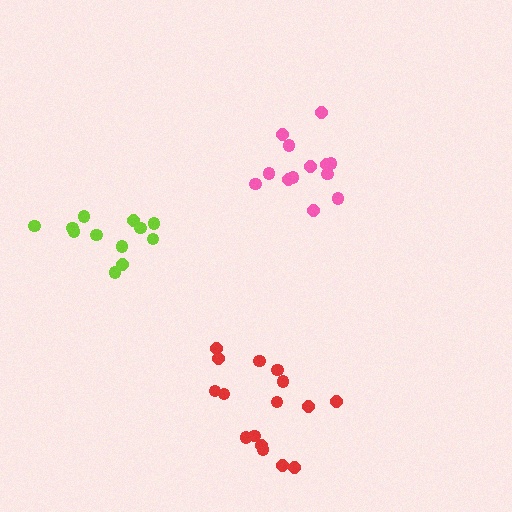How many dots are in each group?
Group 1: 16 dots, Group 2: 12 dots, Group 3: 13 dots (41 total).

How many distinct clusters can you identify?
There are 3 distinct clusters.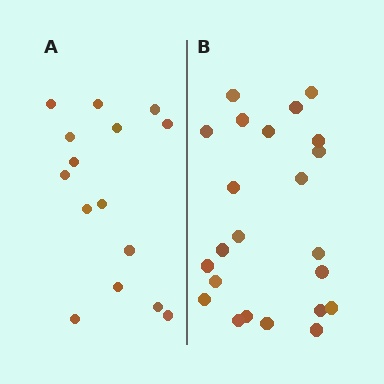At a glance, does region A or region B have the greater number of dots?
Region B (the right region) has more dots.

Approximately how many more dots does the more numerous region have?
Region B has roughly 8 or so more dots than region A.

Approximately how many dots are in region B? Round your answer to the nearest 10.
About 20 dots. (The exact count is 23, which rounds to 20.)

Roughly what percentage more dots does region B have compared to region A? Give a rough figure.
About 55% more.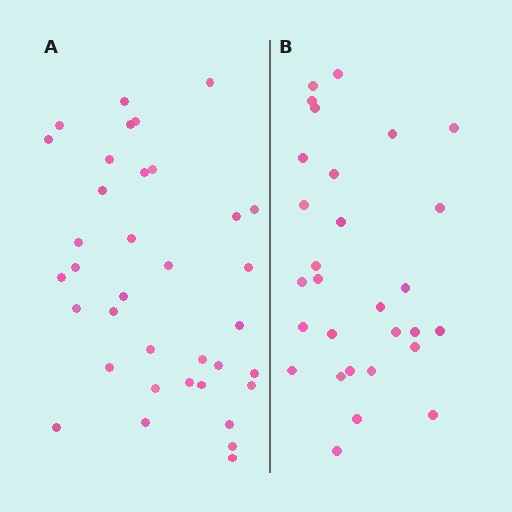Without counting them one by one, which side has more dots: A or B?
Region A (the left region) has more dots.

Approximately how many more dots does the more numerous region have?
Region A has roughly 8 or so more dots than region B.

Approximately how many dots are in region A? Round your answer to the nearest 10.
About 40 dots. (The exact count is 36, which rounds to 40.)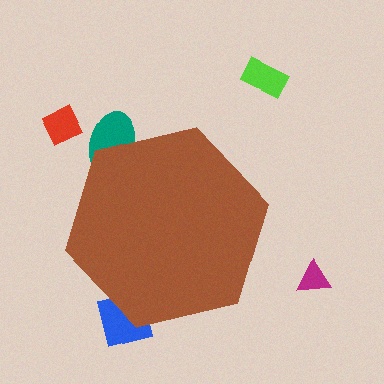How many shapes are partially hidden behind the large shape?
2 shapes are partially hidden.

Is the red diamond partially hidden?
No, the red diamond is fully visible.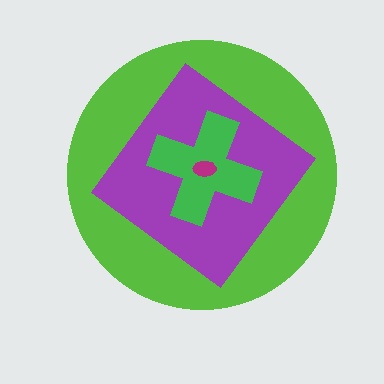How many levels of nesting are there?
4.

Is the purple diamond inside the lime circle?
Yes.